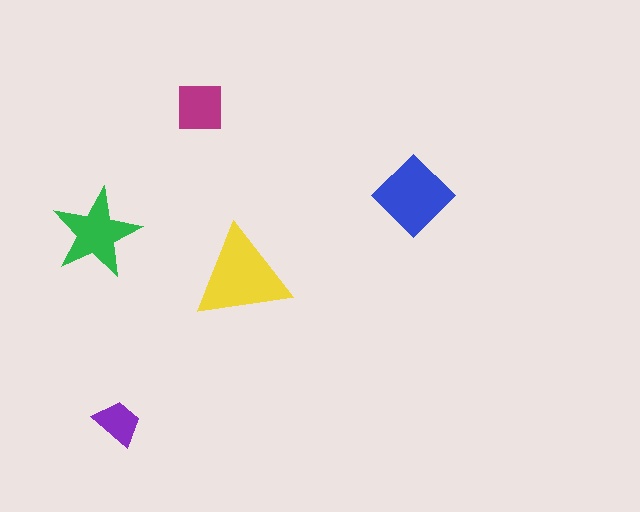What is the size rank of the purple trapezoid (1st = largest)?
5th.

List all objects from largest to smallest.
The yellow triangle, the blue diamond, the green star, the magenta square, the purple trapezoid.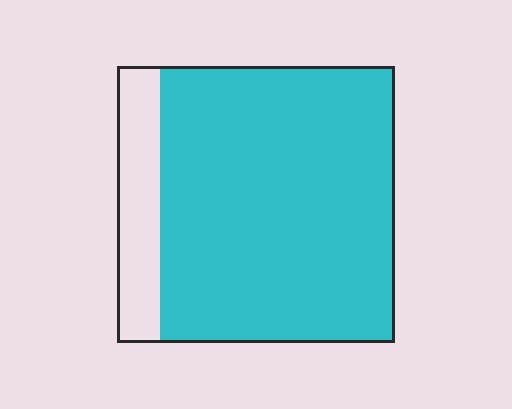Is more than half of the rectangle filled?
Yes.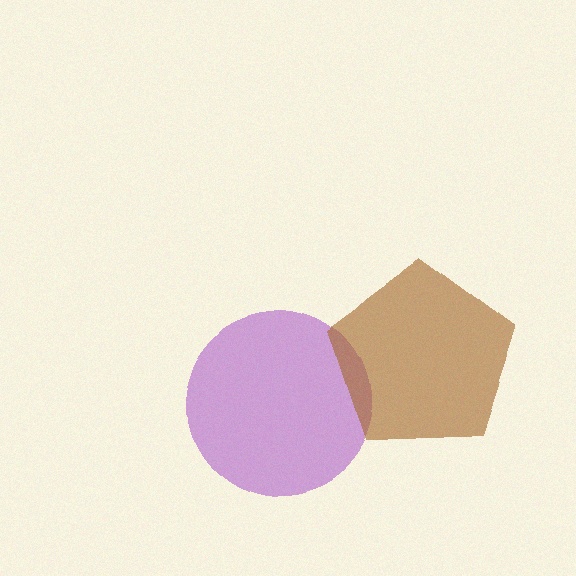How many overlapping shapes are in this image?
There are 2 overlapping shapes in the image.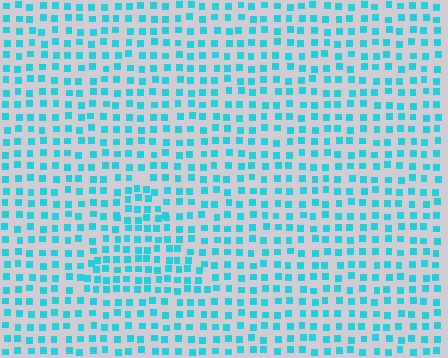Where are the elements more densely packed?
The elements are more densely packed inside the triangle boundary.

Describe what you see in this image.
The image contains small cyan elements arranged at two different densities. A triangle-shaped region is visible where the elements are more densely packed than the surrounding area.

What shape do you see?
I see a triangle.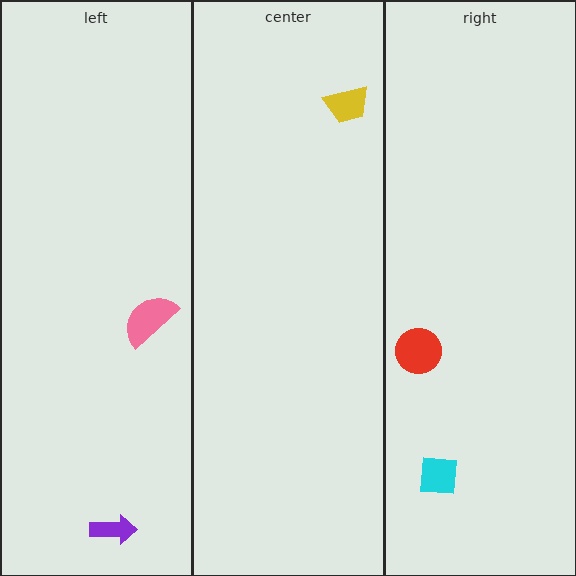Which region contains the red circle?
The right region.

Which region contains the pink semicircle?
The left region.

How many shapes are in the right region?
2.